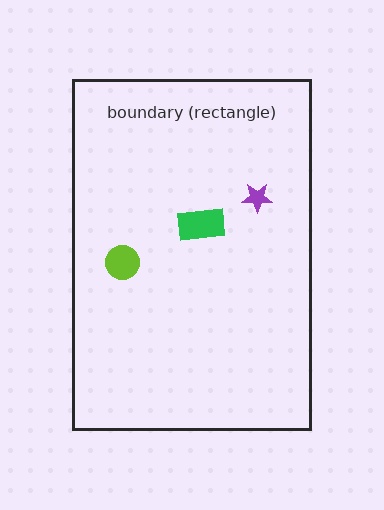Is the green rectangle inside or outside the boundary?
Inside.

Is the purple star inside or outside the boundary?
Inside.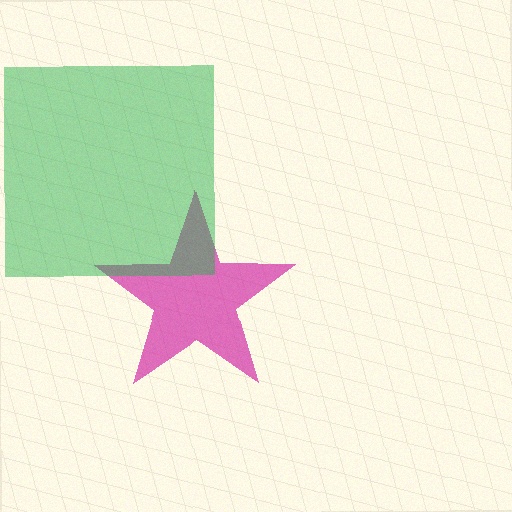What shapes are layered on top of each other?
The layered shapes are: a magenta star, a green square.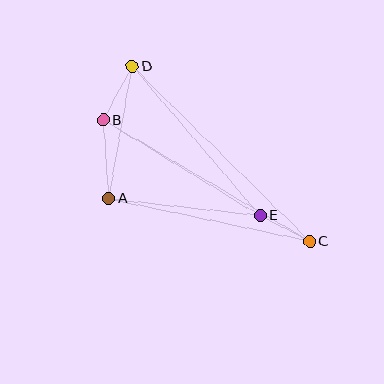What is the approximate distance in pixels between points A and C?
The distance between A and C is approximately 205 pixels.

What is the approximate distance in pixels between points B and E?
The distance between B and E is approximately 183 pixels.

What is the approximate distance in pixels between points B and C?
The distance between B and C is approximately 239 pixels.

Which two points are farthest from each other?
Points C and D are farthest from each other.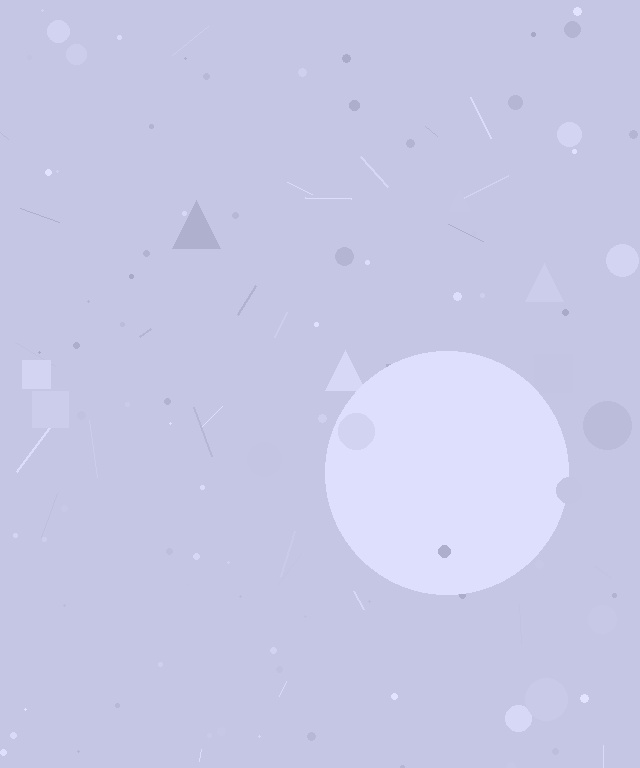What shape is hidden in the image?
A circle is hidden in the image.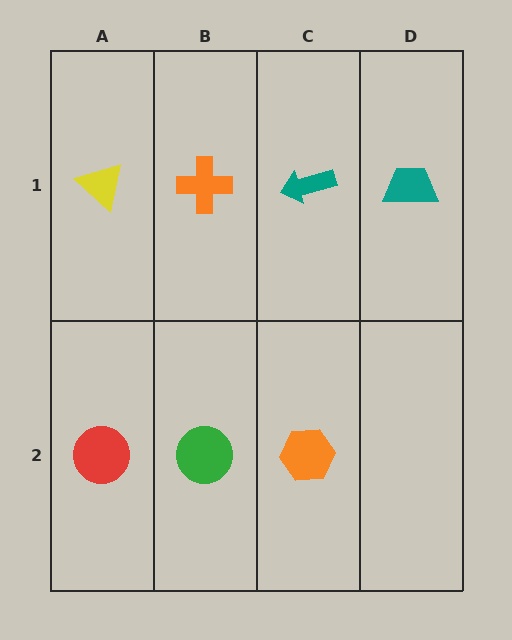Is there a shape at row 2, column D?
No, that cell is empty.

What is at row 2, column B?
A green circle.